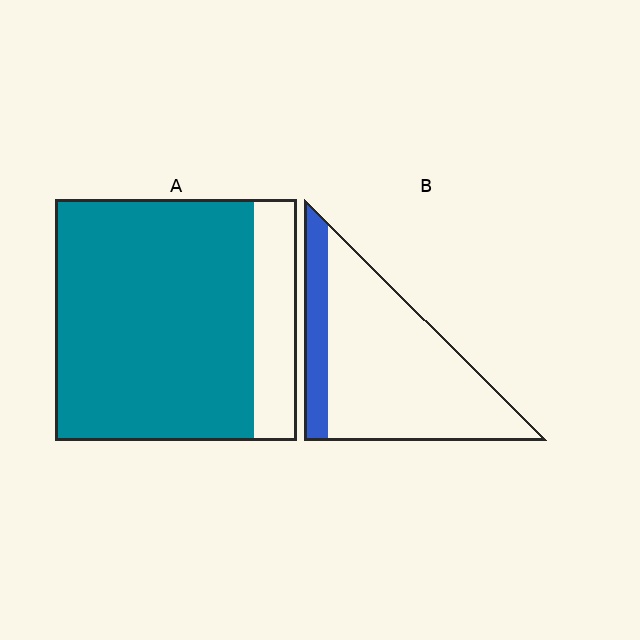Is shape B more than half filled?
No.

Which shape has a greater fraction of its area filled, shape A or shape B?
Shape A.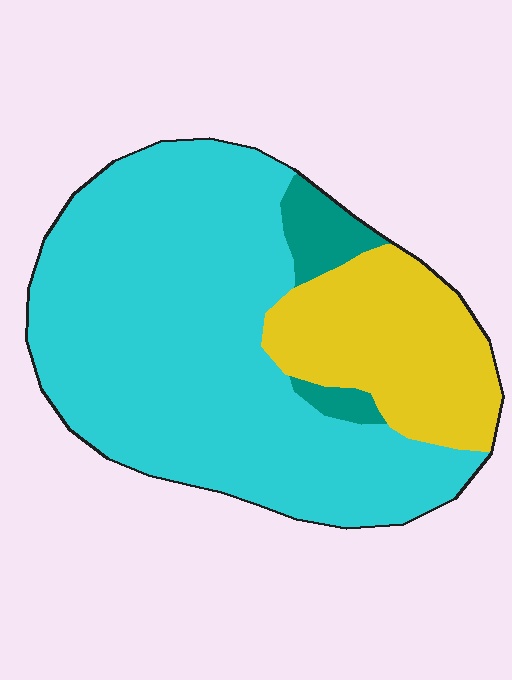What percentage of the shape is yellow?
Yellow takes up about one quarter (1/4) of the shape.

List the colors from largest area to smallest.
From largest to smallest: cyan, yellow, teal.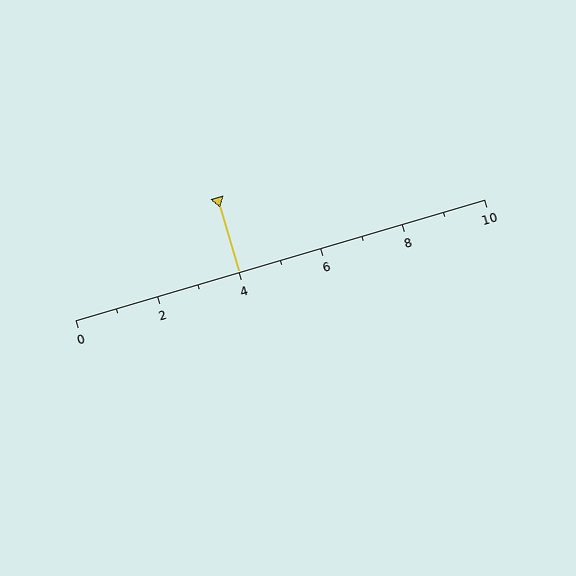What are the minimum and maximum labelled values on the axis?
The axis runs from 0 to 10.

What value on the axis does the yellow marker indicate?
The marker indicates approximately 4.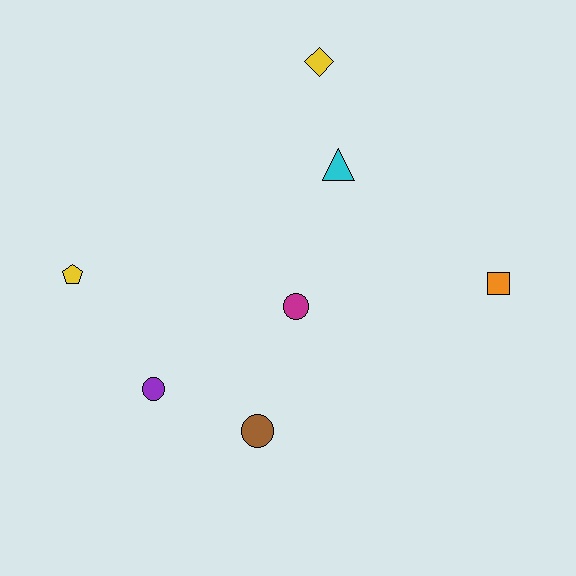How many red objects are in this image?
There are no red objects.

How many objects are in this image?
There are 7 objects.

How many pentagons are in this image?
There is 1 pentagon.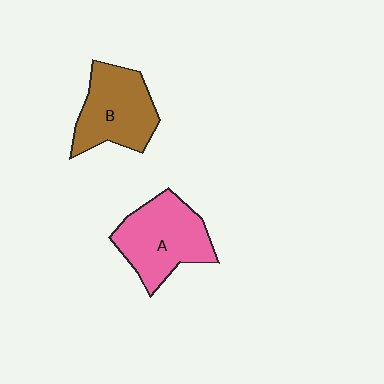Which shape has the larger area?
Shape A (pink).